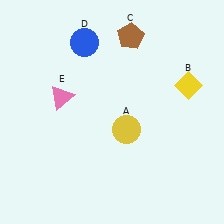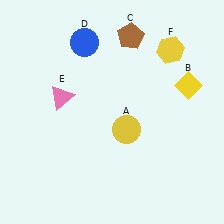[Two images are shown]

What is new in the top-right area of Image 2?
A yellow hexagon (F) was added in the top-right area of Image 2.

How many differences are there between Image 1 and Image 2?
There is 1 difference between the two images.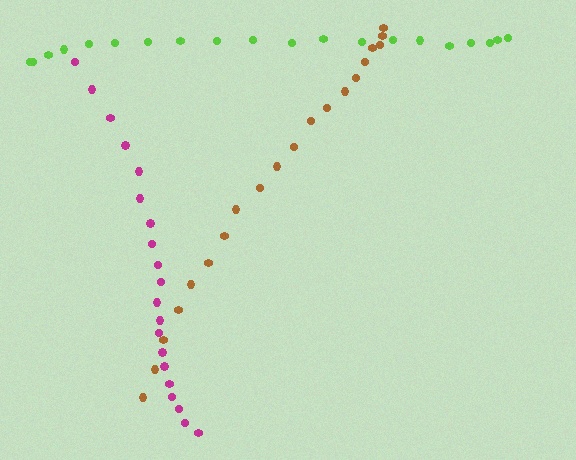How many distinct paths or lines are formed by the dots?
There are 3 distinct paths.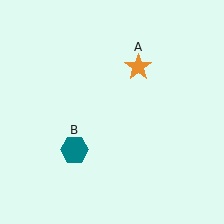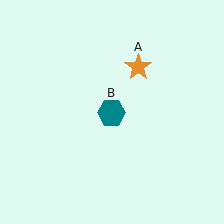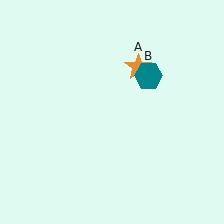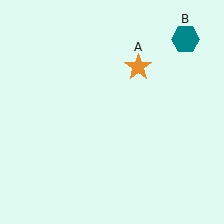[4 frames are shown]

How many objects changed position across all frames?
1 object changed position: teal hexagon (object B).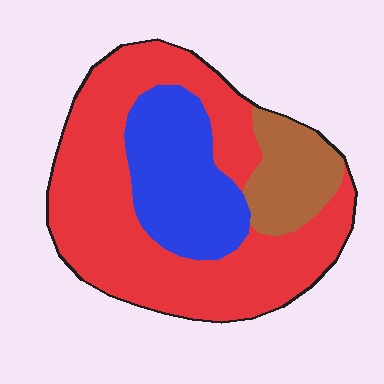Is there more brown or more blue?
Blue.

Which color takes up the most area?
Red, at roughly 60%.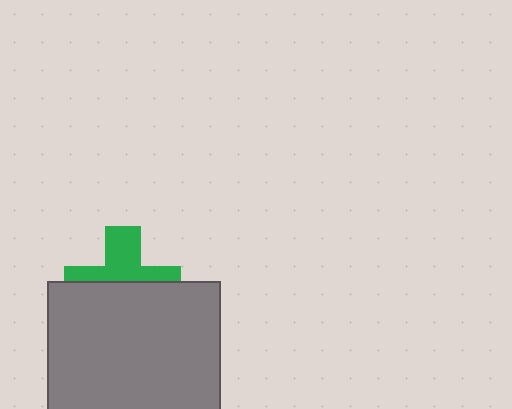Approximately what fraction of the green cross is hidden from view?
Roughly 54% of the green cross is hidden behind the gray rectangle.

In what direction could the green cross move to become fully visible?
The green cross could move up. That would shift it out from behind the gray rectangle entirely.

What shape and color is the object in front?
The object in front is a gray rectangle.